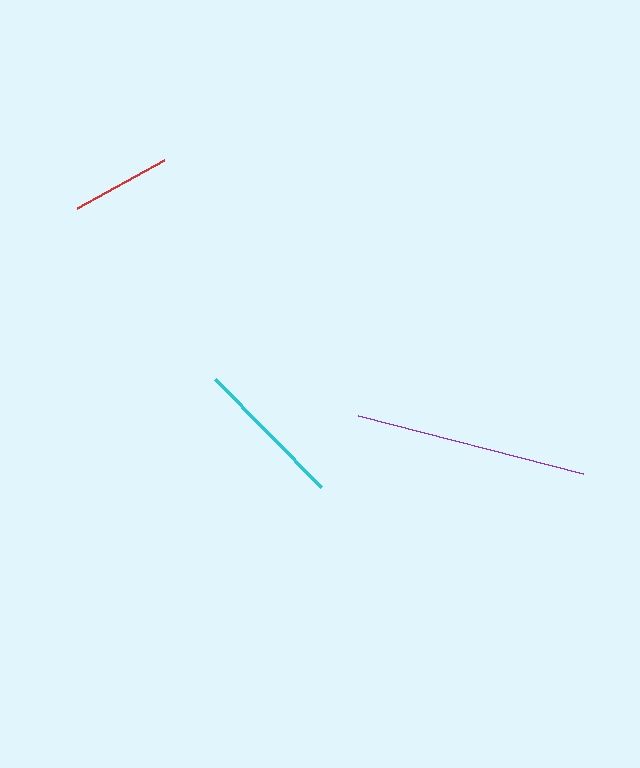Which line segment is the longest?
The purple line is the longest at approximately 232 pixels.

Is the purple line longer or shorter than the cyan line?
The purple line is longer than the cyan line.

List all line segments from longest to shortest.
From longest to shortest: purple, cyan, red.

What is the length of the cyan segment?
The cyan segment is approximately 152 pixels long.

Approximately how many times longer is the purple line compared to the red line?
The purple line is approximately 2.3 times the length of the red line.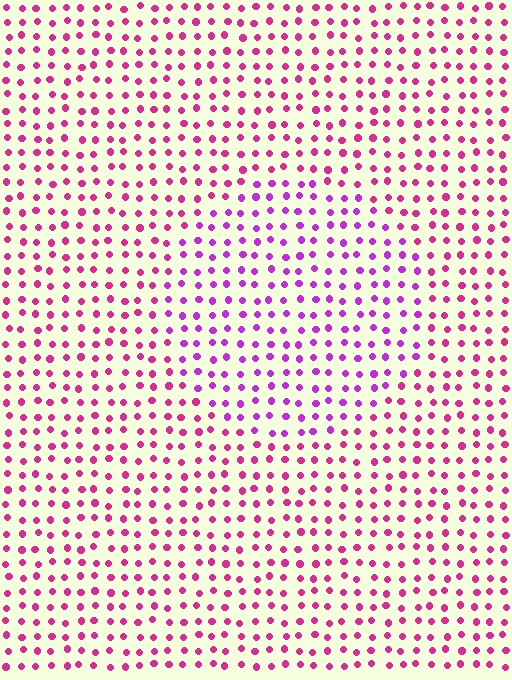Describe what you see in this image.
The image is filled with small magenta elements in a uniform arrangement. A circle-shaped region is visible where the elements are tinted to a slightly different hue, forming a subtle color boundary.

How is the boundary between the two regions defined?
The boundary is defined purely by a slight shift in hue (about 31 degrees). Spacing, size, and orientation are identical on both sides.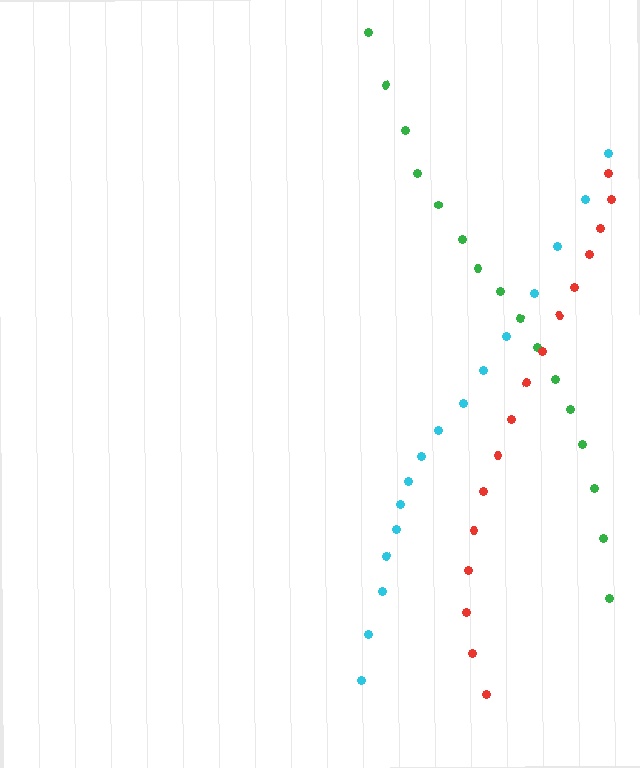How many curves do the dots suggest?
There are 3 distinct paths.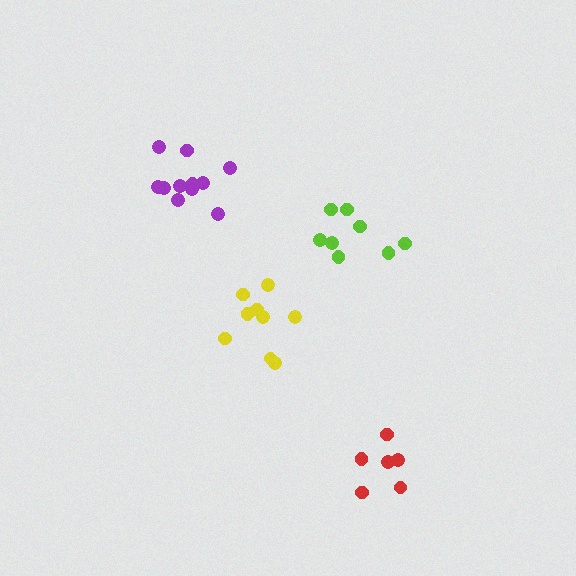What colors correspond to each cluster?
The clusters are colored: yellow, purple, red, lime.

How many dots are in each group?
Group 1: 9 dots, Group 2: 11 dots, Group 3: 6 dots, Group 4: 8 dots (34 total).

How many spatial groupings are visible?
There are 4 spatial groupings.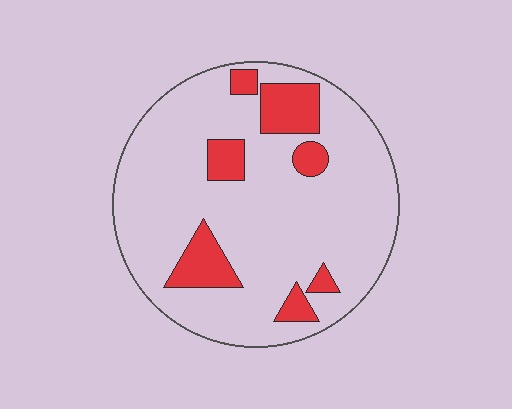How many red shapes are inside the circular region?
7.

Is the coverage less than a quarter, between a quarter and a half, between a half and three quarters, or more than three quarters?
Less than a quarter.